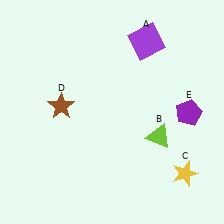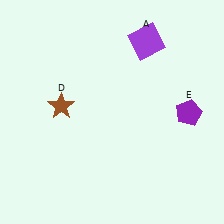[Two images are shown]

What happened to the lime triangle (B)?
The lime triangle (B) was removed in Image 2. It was in the bottom-right area of Image 1.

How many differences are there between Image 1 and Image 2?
There are 2 differences between the two images.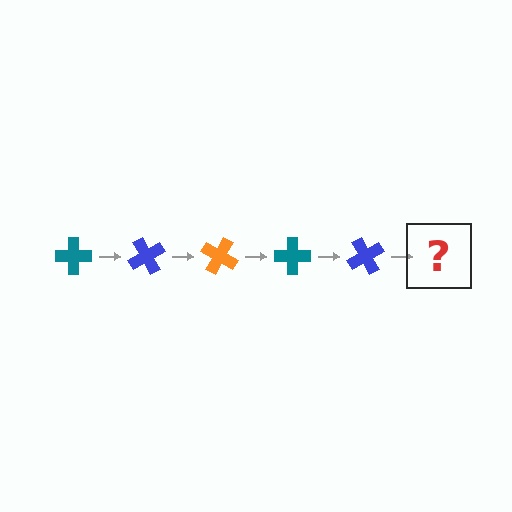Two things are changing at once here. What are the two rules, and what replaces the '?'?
The two rules are that it rotates 60 degrees each step and the color cycles through teal, blue, and orange. The '?' should be an orange cross, rotated 300 degrees from the start.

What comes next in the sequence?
The next element should be an orange cross, rotated 300 degrees from the start.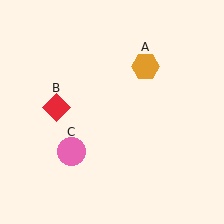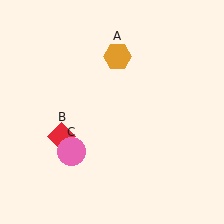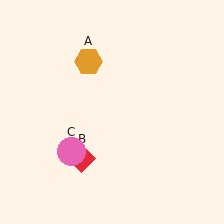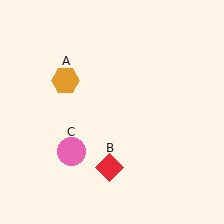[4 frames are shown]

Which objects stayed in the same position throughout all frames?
Pink circle (object C) remained stationary.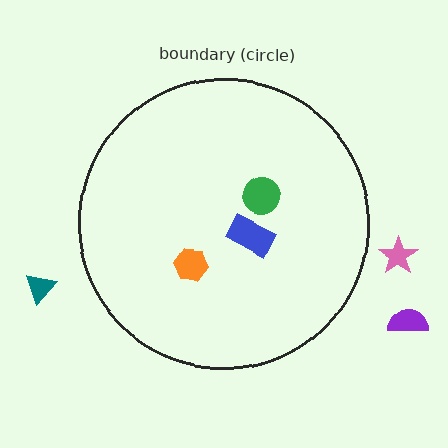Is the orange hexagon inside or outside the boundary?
Inside.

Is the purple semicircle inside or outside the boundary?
Outside.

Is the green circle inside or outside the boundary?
Inside.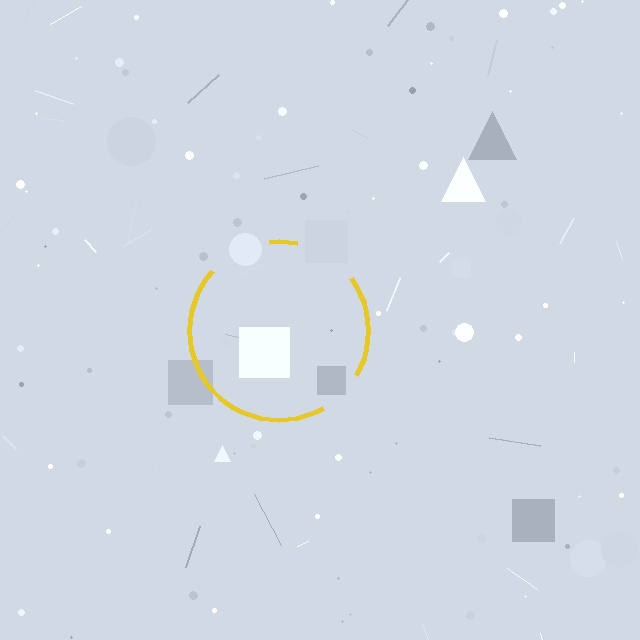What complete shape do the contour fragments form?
The contour fragments form a circle.